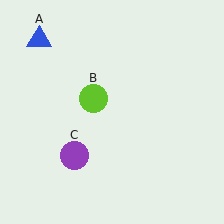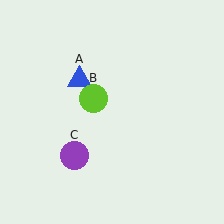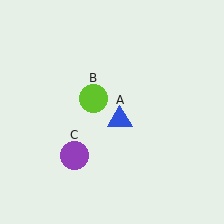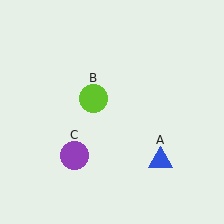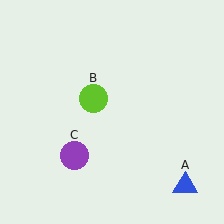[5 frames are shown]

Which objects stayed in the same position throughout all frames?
Lime circle (object B) and purple circle (object C) remained stationary.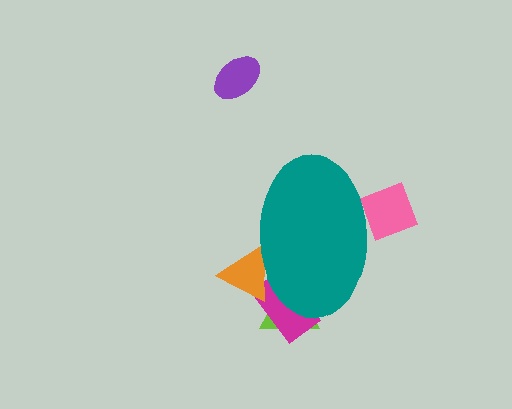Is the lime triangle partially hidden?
Yes, the lime triangle is partially hidden behind the teal ellipse.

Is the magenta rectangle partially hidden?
Yes, the magenta rectangle is partially hidden behind the teal ellipse.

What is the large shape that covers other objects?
A teal ellipse.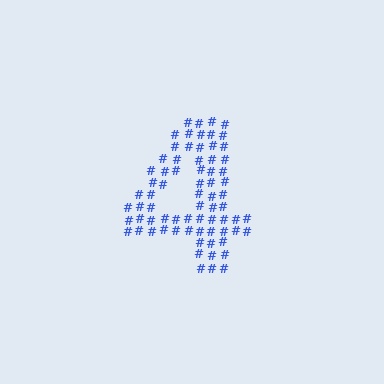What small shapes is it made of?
It is made of small hash symbols.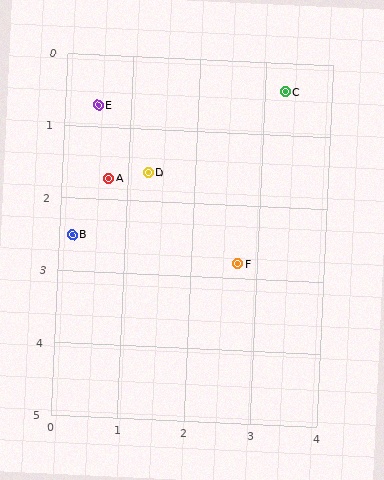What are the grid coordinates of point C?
Point C is at approximately (3.3, 0.4).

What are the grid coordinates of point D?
Point D is at approximately (1.3, 1.6).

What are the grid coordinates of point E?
Point E is at approximately (0.5, 0.7).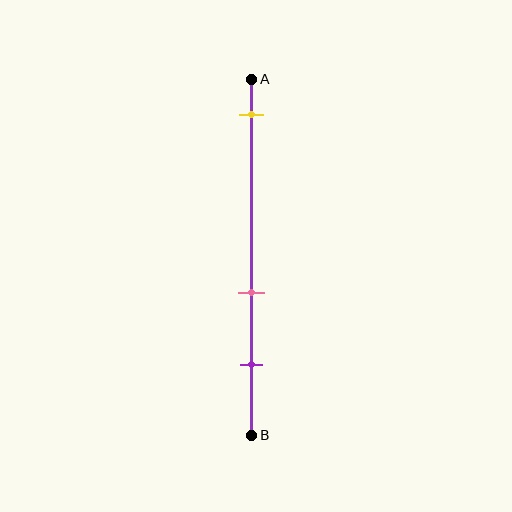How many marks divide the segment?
There are 3 marks dividing the segment.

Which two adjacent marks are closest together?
The pink and purple marks are the closest adjacent pair.